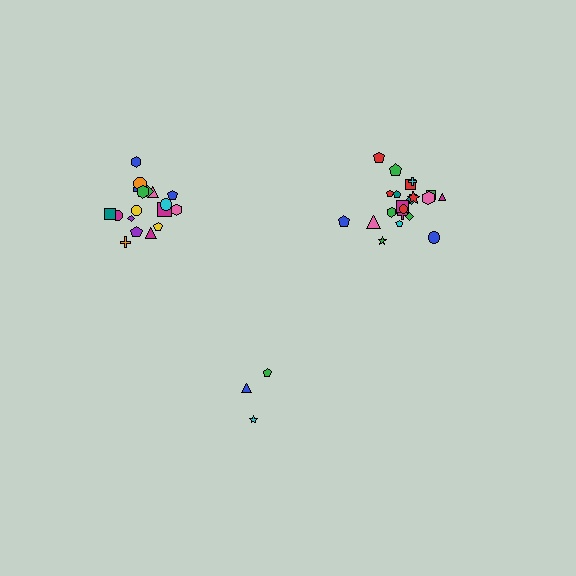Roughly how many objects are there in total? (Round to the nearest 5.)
Roughly 45 objects in total.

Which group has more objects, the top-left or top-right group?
The top-right group.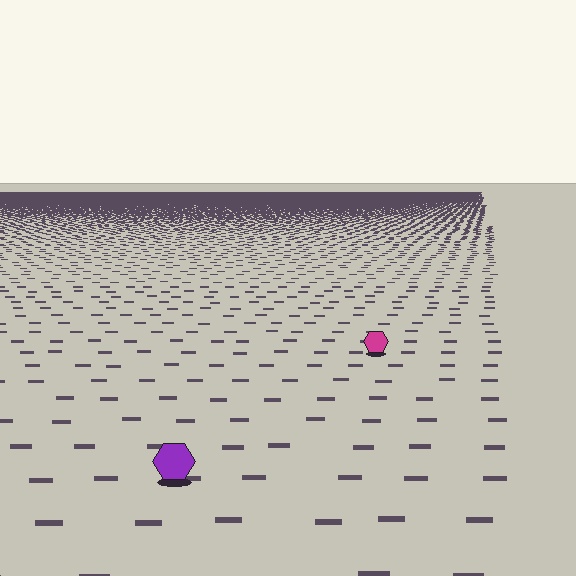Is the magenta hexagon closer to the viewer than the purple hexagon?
No. The purple hexagon is closer — you can tell from the texture gradient: the ground texture is coarser near it.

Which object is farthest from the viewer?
The magenta hexagon is farthest from the viewer. It appears smaller and the ground texture around it is denser.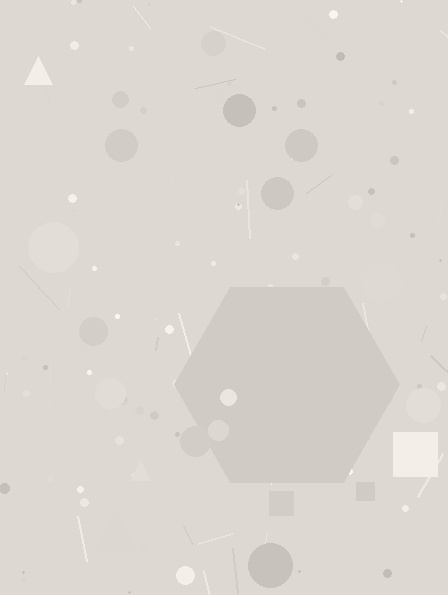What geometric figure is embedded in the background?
A hexagon is embedded in the background.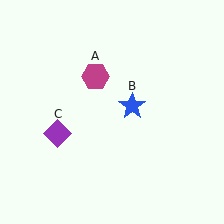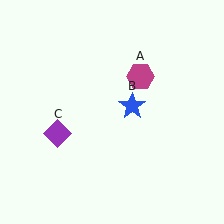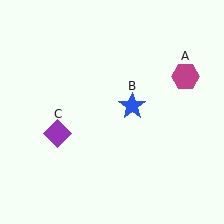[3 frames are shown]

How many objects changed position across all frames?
1 object changed position: magenta hexagon (object A).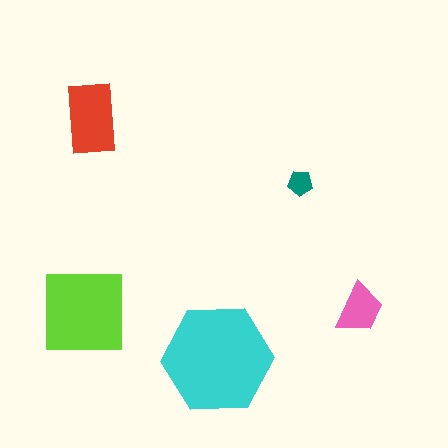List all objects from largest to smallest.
The cyan hexagon, the lime square, the red rectangle, the pink trapezoid, the teal pentagon.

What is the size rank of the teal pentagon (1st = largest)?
5th.